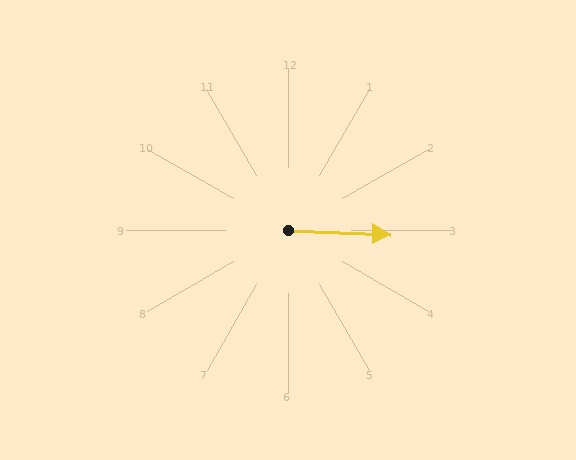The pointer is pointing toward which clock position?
Roughly 3 o'clock.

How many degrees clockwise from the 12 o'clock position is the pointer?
Approximately 92 degrees.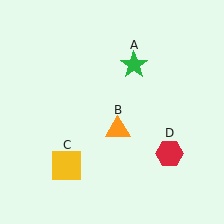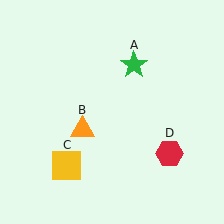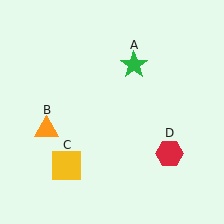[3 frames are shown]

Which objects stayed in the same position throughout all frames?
Green star (object A) and yellow square (object C) and red hexagon (object D) remained stationary.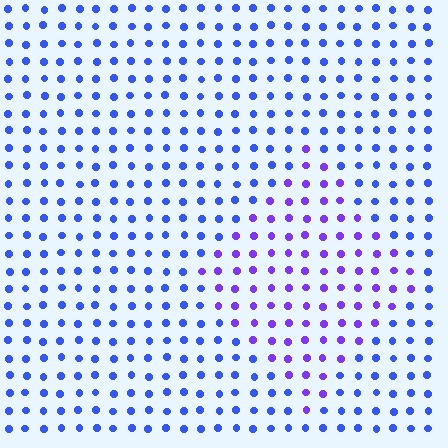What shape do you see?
I see a diamond.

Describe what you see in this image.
The image is filled with small blue elements in a uniform arrangement. A diamond-shaped region is visible where the elements are tinted to a slightly different hue, forming a subtle color boundary.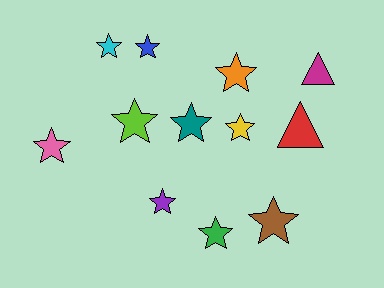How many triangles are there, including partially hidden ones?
There are 2 triangles.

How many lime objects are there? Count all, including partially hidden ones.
There is 1 lime object.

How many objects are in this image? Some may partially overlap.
There are 12 objects.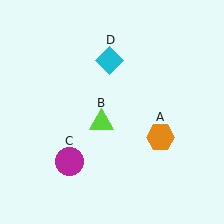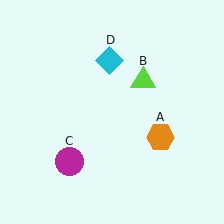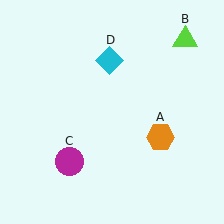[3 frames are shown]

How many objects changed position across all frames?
1 object changed position: lime triangle (object B).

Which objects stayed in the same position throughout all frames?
Orange hexagon (object A) and magenta circle (object C) and cyan diamond (object D) remained stationary.